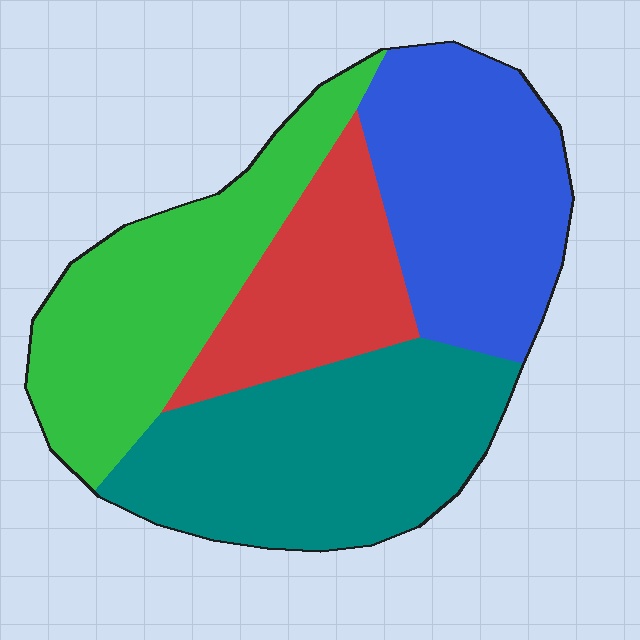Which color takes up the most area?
Teal, at roughly 30%.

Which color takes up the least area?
Red, at roughly 15%.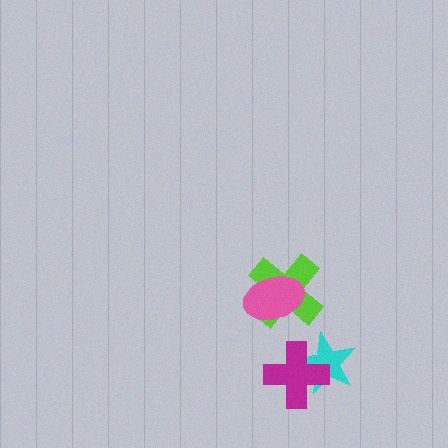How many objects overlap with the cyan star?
1 object overlaps with the cyan star.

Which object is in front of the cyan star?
The magenta cross is in front of the cyan star.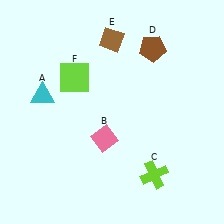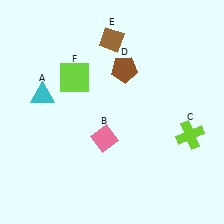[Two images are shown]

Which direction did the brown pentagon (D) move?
The brown pentagon (D) moved left.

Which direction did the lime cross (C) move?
The lime cross (C) moved up.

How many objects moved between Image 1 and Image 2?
2 objects moved between the two images.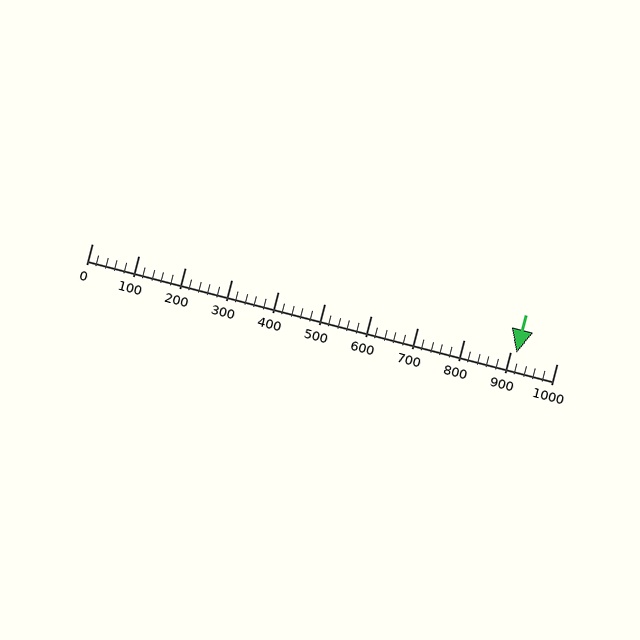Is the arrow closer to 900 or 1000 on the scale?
The arrow is closer to 900.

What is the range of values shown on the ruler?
The ruler shows values from 0 to 1000.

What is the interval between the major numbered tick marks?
The major tick marks are spaced 100 units apart.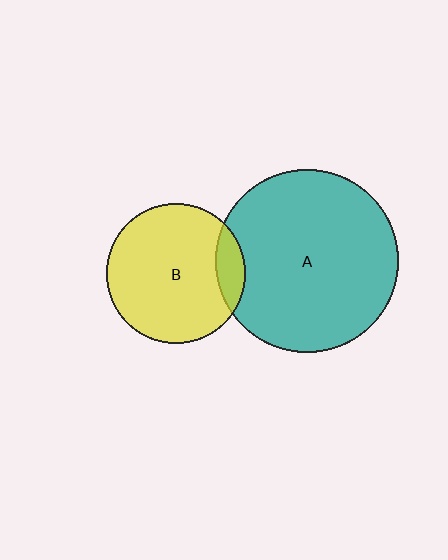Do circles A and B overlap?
Yes.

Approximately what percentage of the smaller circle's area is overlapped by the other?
Approximately 10%.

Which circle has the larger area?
Circle A (teal).